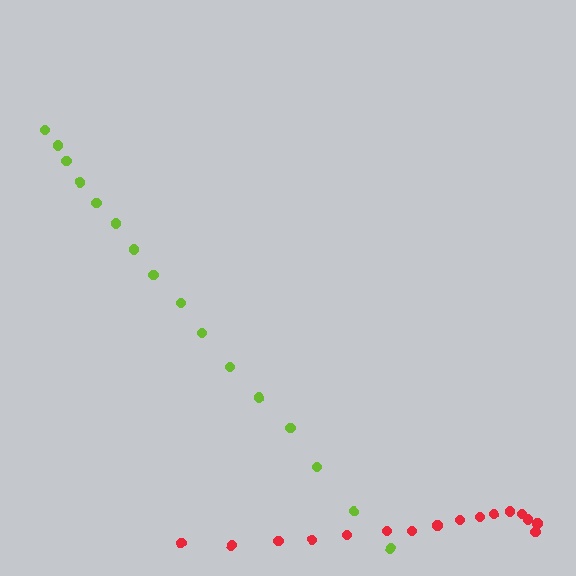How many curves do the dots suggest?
There are 2 distinct paths.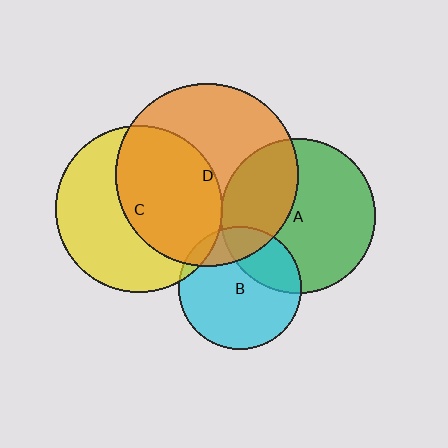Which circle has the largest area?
Circle D (orange).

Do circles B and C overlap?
Yes.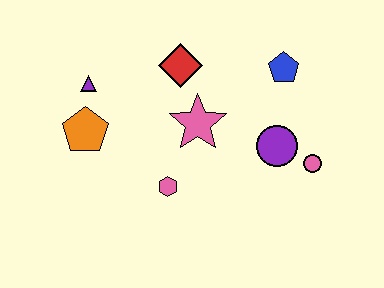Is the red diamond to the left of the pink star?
Yes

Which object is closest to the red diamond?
The pink star is closest to the red diamond.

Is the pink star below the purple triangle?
Yes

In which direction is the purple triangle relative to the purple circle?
The purple triangle is to the left of the purple circle.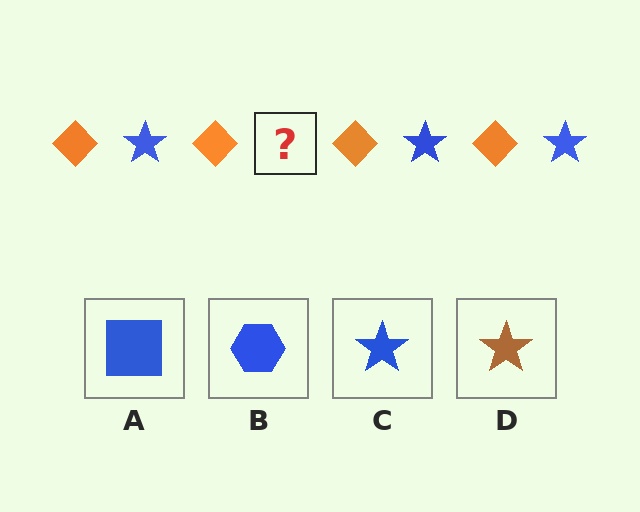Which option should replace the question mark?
Option C.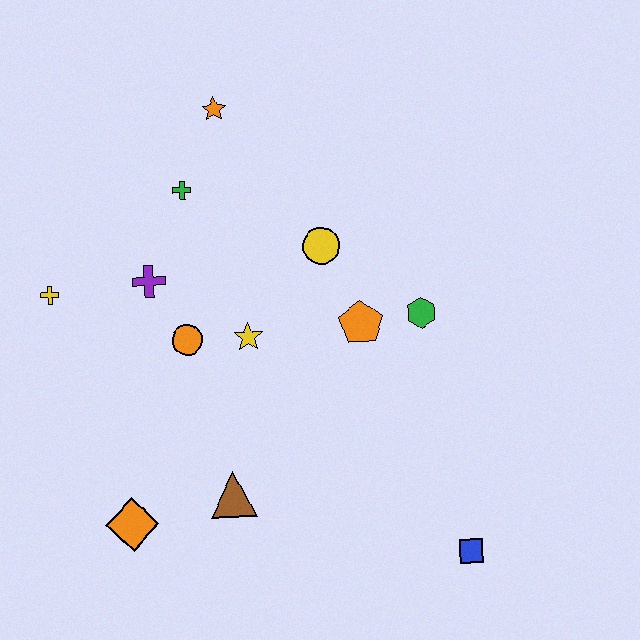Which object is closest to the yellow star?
The orange circle is closest to the yellow star.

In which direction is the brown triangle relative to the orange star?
The brown triangle is below the orange star.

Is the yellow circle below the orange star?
Yes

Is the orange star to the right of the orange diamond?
Yes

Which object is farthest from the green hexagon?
The yellow cross is farthest from the green hexagon.